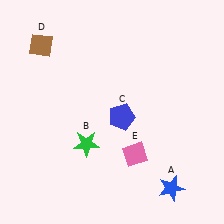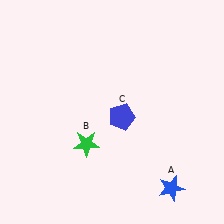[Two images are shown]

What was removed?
The brown diamond (D), the pink diamond (E) were removed in Image 2.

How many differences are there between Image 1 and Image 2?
There are 2 differences between the two images.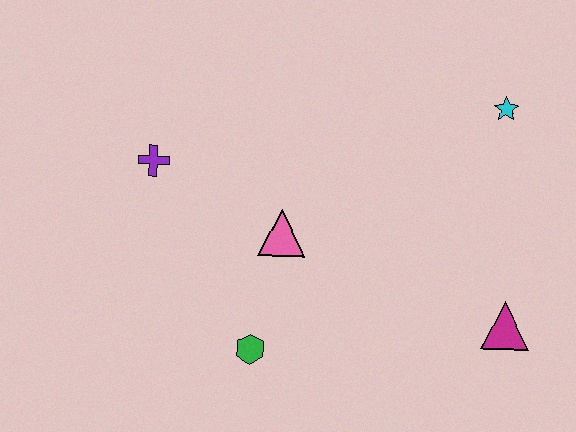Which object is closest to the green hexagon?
The pink triangle is closest to the green hexagon.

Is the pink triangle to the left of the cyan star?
Yes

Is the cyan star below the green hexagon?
No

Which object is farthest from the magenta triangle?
The purple cross is farthest from the magenta triangle.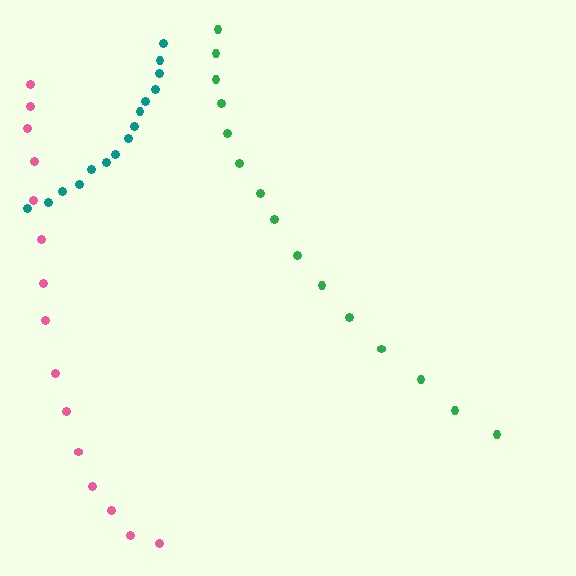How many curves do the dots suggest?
There are 3 distinct paths.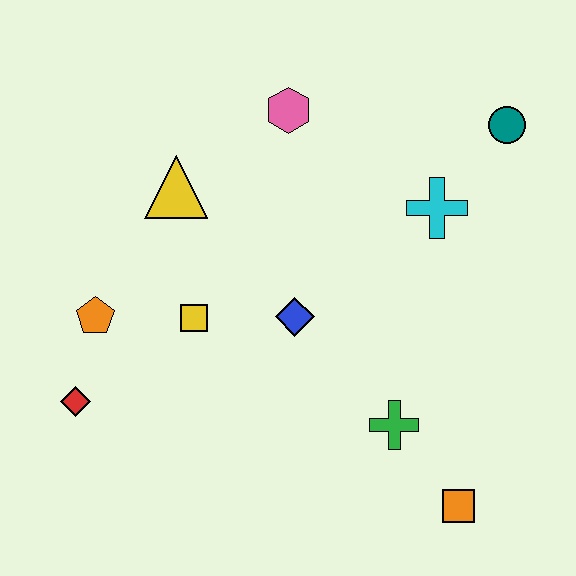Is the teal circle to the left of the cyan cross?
No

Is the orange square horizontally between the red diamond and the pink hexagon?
No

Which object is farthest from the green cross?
The pink hexagon is farthest from the green cross.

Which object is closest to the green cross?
The orange square is closest to the green cross.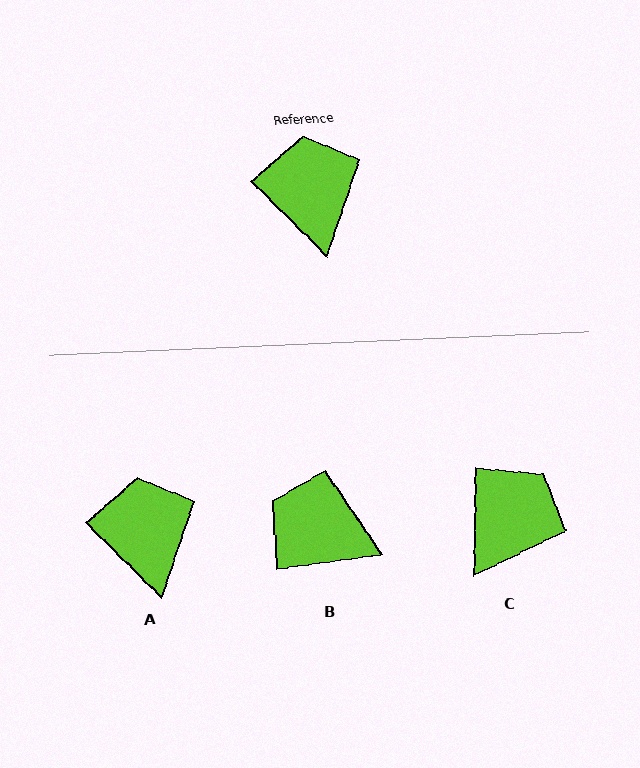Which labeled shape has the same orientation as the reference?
A.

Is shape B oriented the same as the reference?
No, it is off by about 52 degrees.